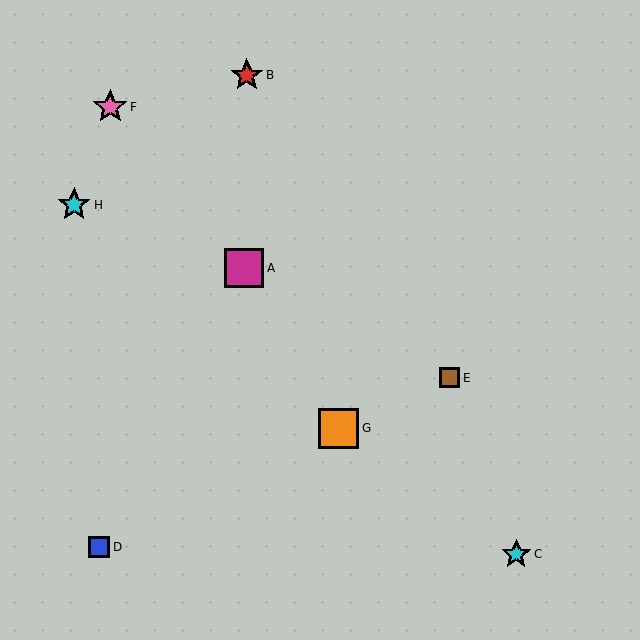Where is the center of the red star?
The center of the red star is at (247, 75).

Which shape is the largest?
The orange square (labeled G) is the largest.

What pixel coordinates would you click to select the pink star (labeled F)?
Click at (110, 107) to select the pink star F.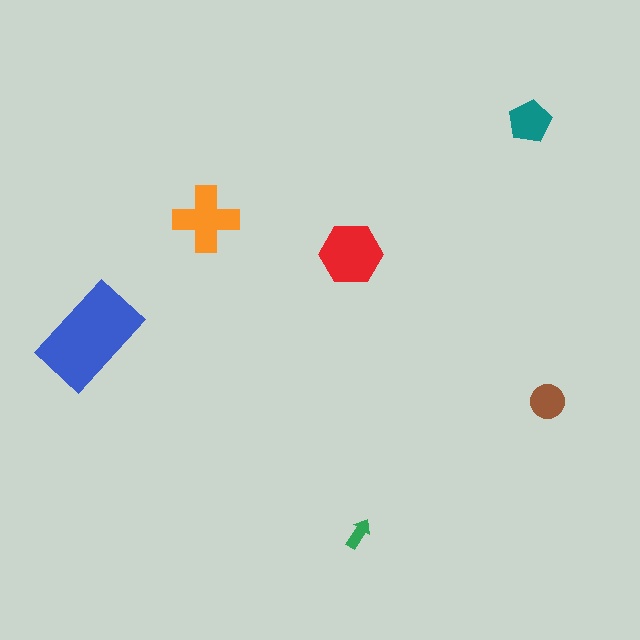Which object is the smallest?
The green arrow.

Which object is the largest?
The blue rectangle.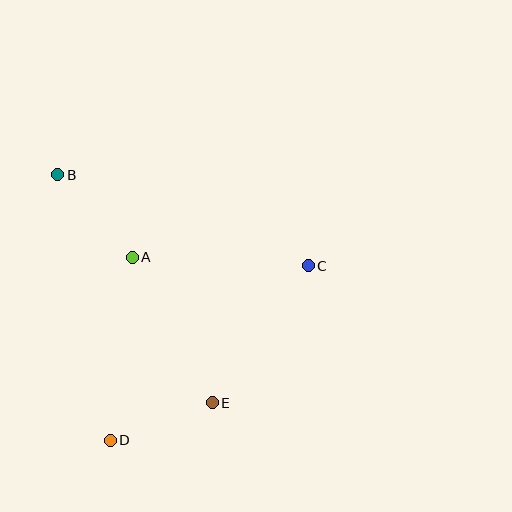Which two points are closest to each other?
Points D and E are closest to each other.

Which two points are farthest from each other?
Points B and E are farthest from each other.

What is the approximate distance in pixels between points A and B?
The distance between A and B is approximately 111 pixels.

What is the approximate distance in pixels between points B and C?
The distance between B and C is approximately 267 pixels.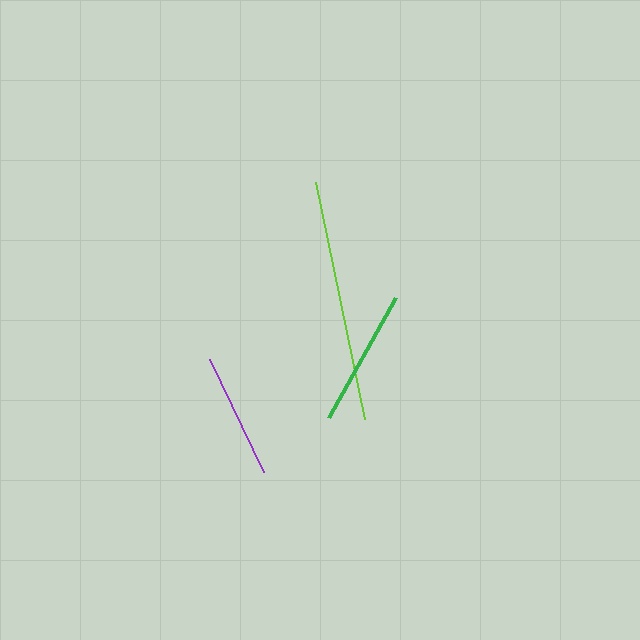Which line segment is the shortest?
The purple line is the shortest at approximately 125 pixels.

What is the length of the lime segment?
The lime segment is approximately 243 pixels long.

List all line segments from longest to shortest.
From longest to shortest: lime, green, purple.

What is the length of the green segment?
The green segment is approximately 137 pixels long.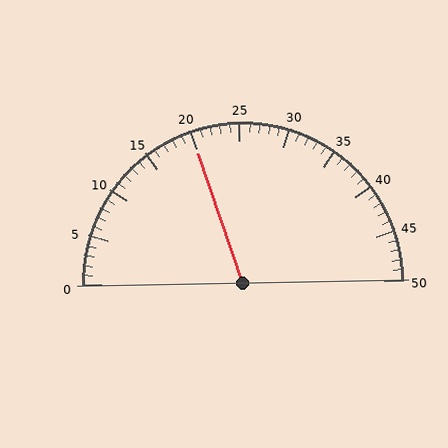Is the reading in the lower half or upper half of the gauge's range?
The reading is in the lower half of the range (0 to 50).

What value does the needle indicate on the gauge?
The needle indicates approximately 20.